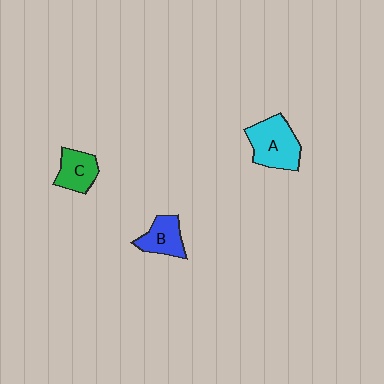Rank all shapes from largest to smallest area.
From largest to smallest: A (cyan), C (green), B (blue).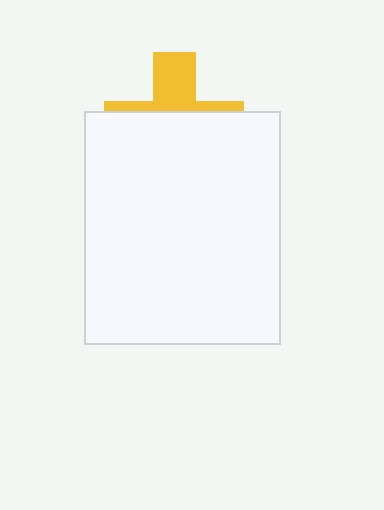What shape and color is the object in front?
The object in front is a white rectangle.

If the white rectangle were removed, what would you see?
You would see the complete yellow cross.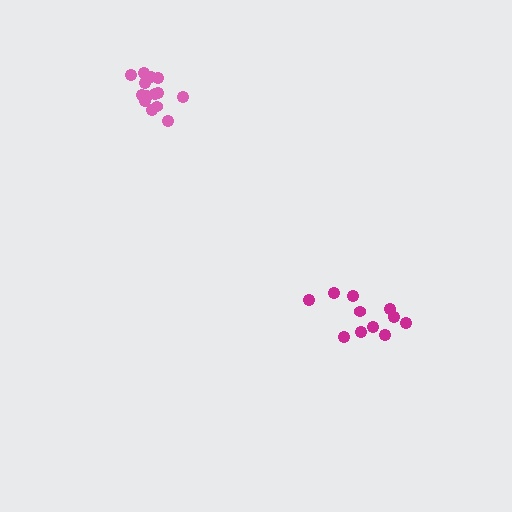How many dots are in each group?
Group 1: 11 dots, Group 2: 14 dots (25 total).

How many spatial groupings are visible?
There are 2 spatial groupings.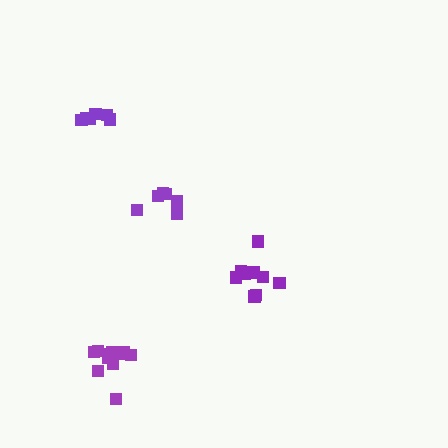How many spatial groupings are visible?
There are 4 spatial groupings.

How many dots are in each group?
Group 1: 11 dots, Group 2: 6 dots, Group 3: 6 dots, Group 4: 10 dots (33 total).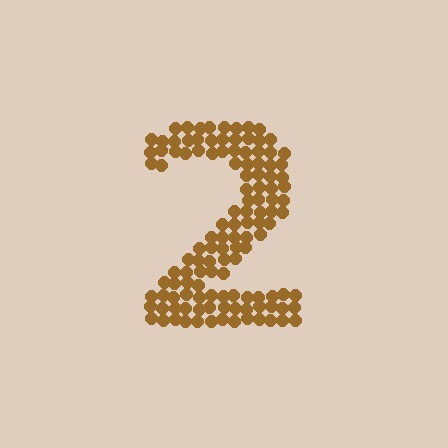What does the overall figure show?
The overall figure shows the digit 2.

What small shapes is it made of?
It is made of small circles.